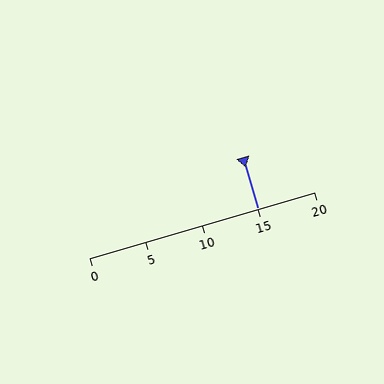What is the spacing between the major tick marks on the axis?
The major ticks are spaced 5 apart.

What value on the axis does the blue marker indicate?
The marker indicates approximately 15.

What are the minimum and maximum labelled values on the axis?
The axis runs from 0 to 20.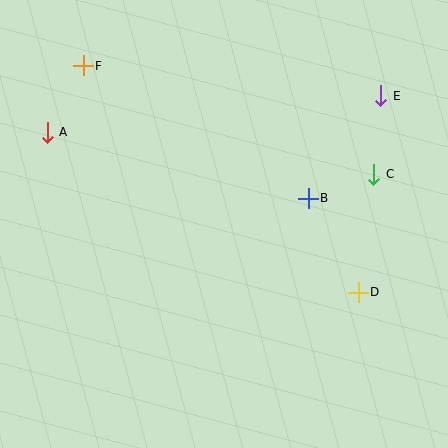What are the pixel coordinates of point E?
Point E is at (381, 96).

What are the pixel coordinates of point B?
Point B is at (308, 198).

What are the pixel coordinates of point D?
Point D is at (358, 292).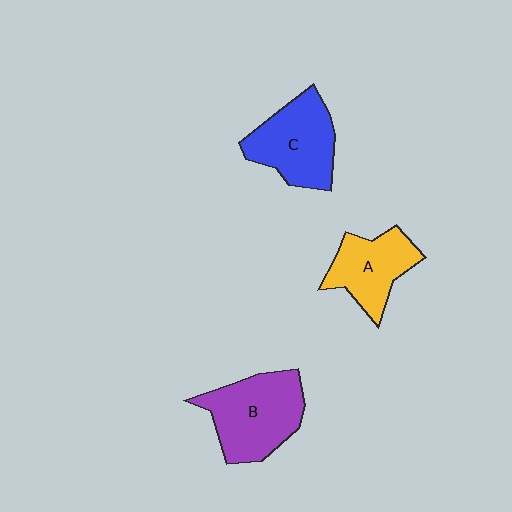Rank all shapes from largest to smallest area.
From largest to smallest: B (purple), C (blue), A (yellow).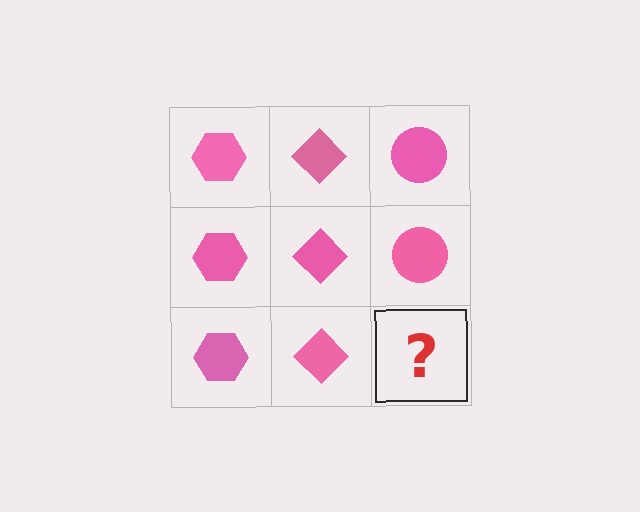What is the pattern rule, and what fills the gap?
The rule is that each column has a consistent shape. The gap should be filled with a pink circle.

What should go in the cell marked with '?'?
The missing cell should contain a pink circle.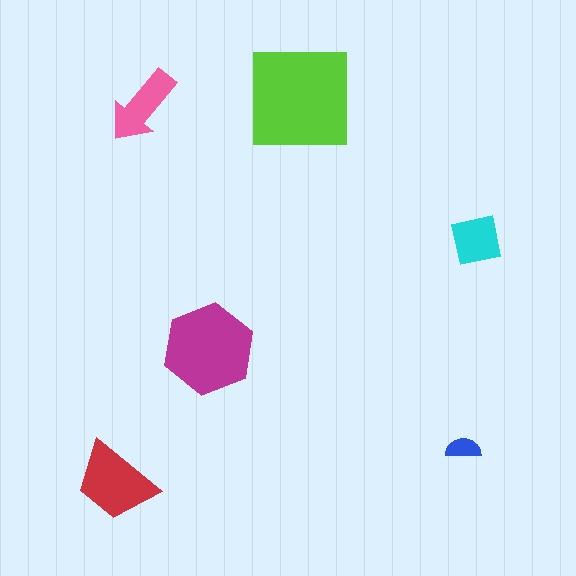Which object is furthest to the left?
The red trapezoid is leftmost.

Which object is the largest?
The lime square.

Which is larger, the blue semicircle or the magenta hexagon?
The magenta hexagon.